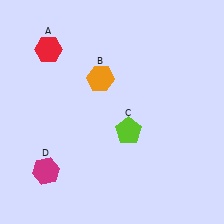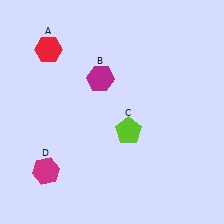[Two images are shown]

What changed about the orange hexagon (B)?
In Image 1, B is orange. In Image 2, it changed to magenta.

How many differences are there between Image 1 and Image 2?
There is 1 difference between the two images.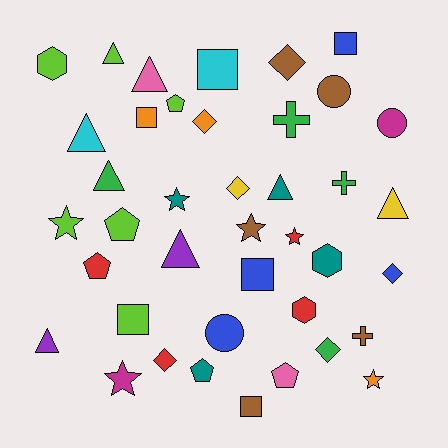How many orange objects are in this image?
There are 3 orange objects.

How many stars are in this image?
There are 6 stars.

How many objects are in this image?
There are 40 objects.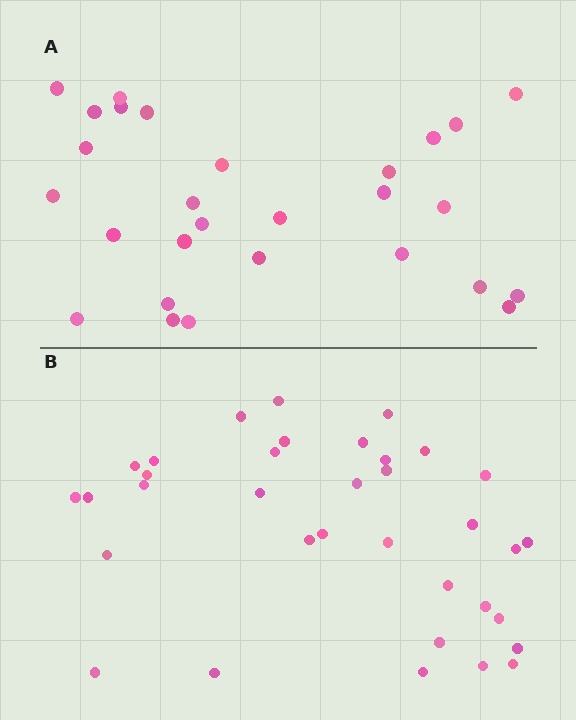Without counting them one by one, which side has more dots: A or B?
Region B (the bottom region) has more dots.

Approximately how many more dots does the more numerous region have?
Region B has roughly 8 or so more dots than region A.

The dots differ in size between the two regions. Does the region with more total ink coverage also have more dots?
No. Region A has more total ink coverage because its dots are larger, but region B actually contains more individual dots. Total area can be misleading — the number of items is what matters here.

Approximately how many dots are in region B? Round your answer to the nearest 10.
About 40 dots. (The exact count is 35, which rounds to 40.)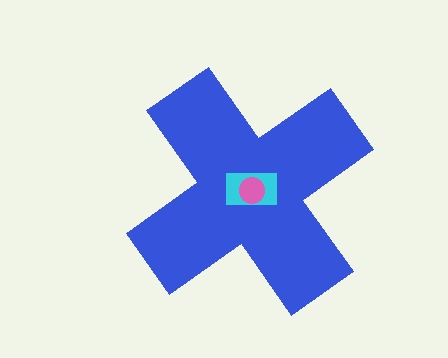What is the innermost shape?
The pink circle.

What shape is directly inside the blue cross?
The cyan rectangle.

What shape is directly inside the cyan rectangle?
The pink circle.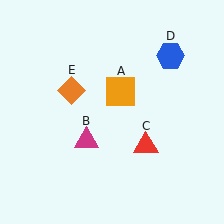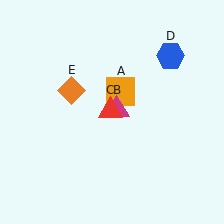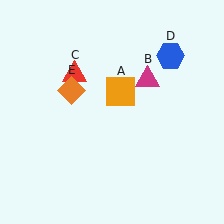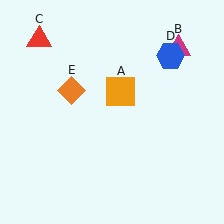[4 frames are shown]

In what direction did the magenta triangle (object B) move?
The magenta triangle (object B) moved up and to the right.